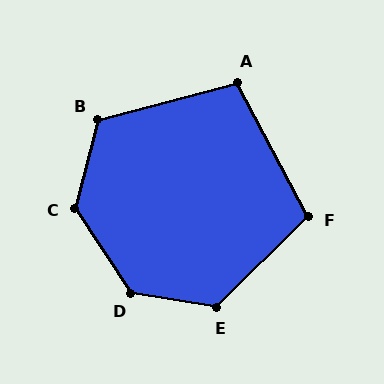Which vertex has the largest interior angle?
D, at approximately 133 degrees.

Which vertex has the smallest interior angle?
A, at approximately 103 degrees.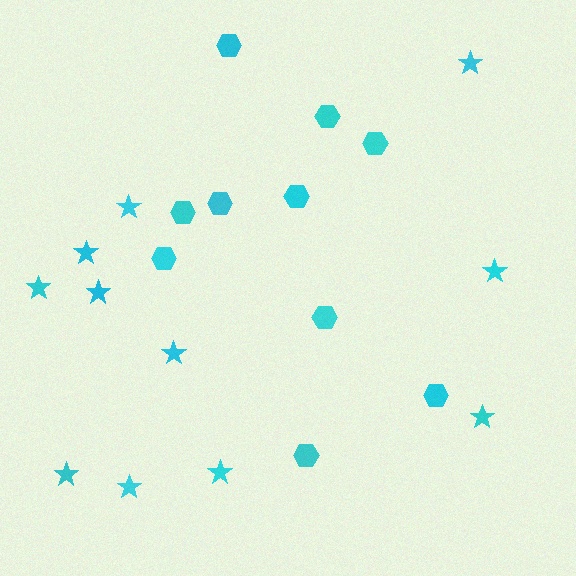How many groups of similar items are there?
There are 2 groups: one group of stars (11) and one group of hexagons (10).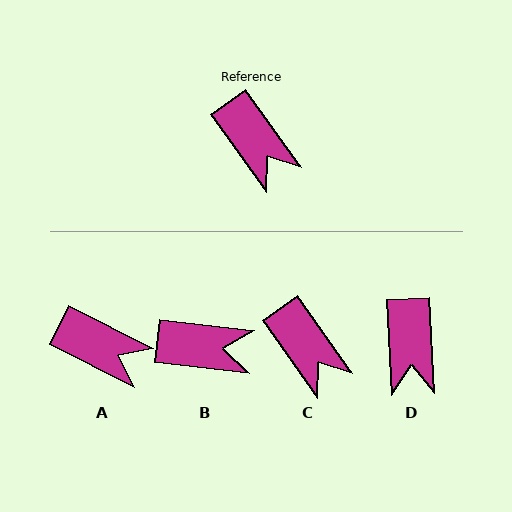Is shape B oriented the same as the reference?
No, it is off by about 48 degrees.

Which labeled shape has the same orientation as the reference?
C.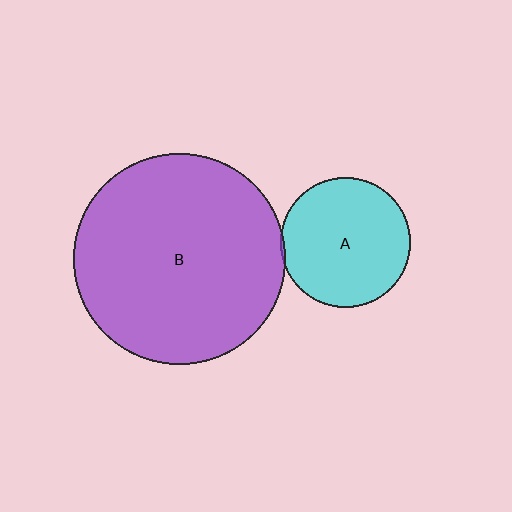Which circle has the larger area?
Circle B (purple).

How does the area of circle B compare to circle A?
Approximately 2.6 times.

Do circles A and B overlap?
Yes.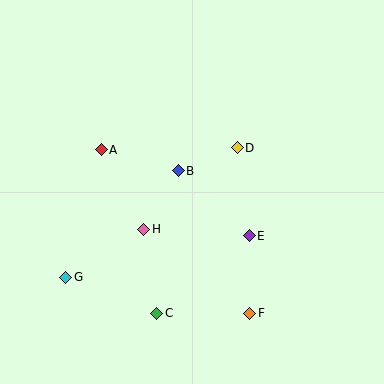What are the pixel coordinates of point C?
Point C is at (157, 313).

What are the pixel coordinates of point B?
Point B is at (178, 171).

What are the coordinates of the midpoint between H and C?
The midpoint between H and C is at (150, 271).